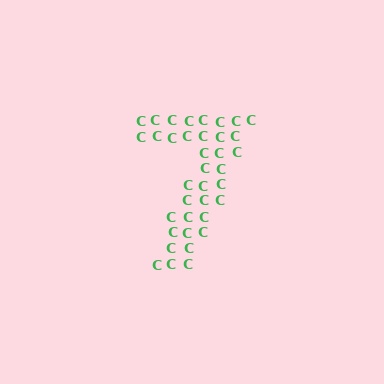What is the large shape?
The large shape is the digit 7.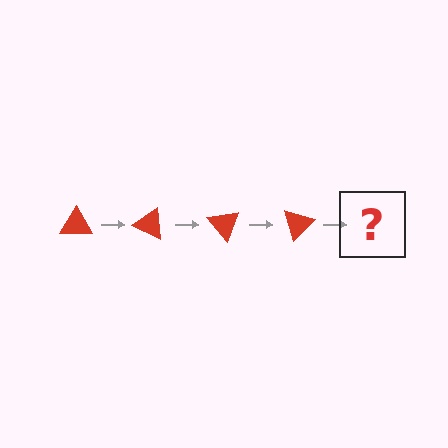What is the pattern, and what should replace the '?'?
The pattern is that the triangle rotates 25 degrees each step. The '?' should be a red triangle rotated 100 degrees.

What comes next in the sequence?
The next element should be a red triangle rotated 100 degrees.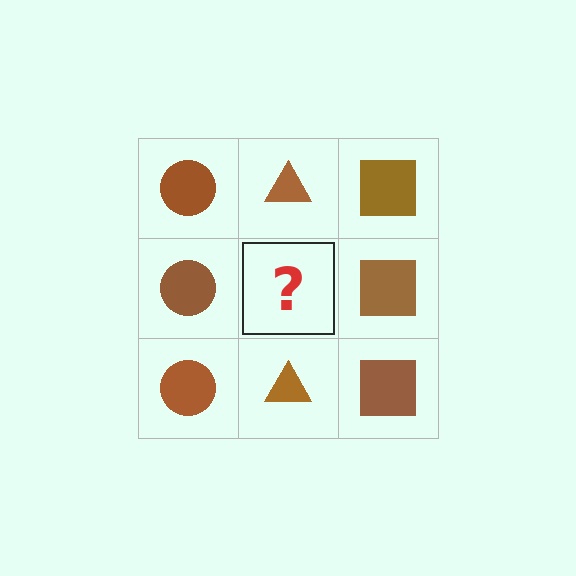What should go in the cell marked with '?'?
The missing cell should contain a brown triangle.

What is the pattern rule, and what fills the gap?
The rule is that each column has a consistent shape. The gap should be filled with a brown triangle.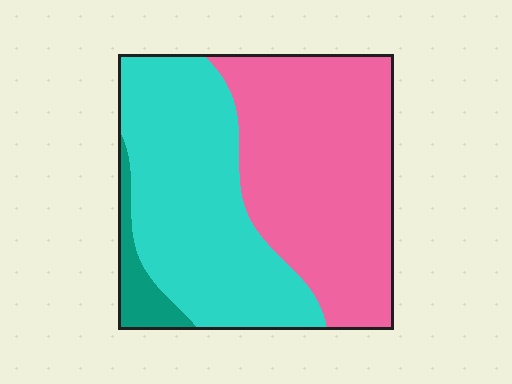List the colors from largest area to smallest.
From largest to smallest: pink, cyan, teal.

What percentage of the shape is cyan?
Cyan takes up between a quarter and a half of the shape.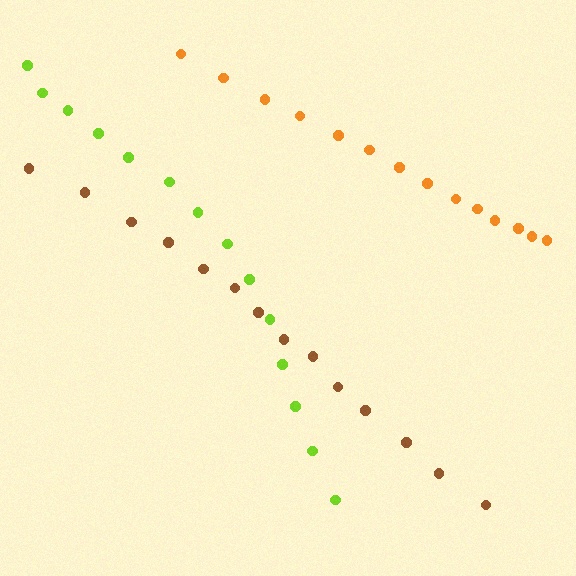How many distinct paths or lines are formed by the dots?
There are 3 distinct paths.